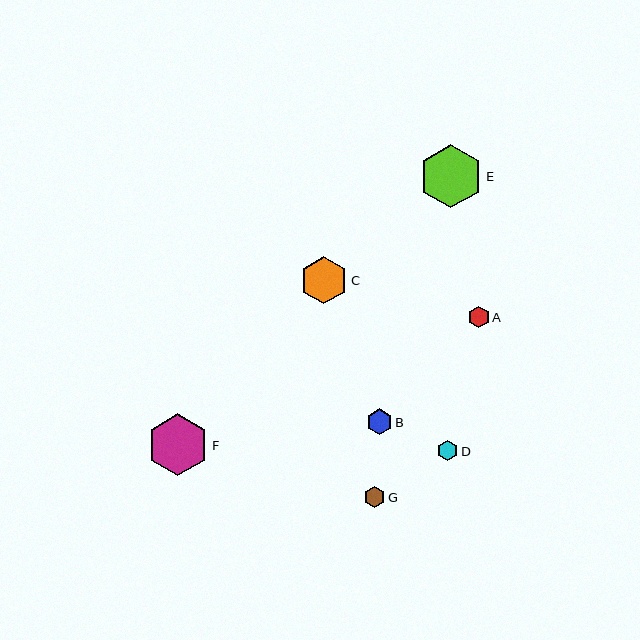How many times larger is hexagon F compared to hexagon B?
Hexagon F is approximately 2.4 times the size of hexagon B.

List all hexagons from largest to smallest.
From largest to smallest: E, F, C, B, G, A, D.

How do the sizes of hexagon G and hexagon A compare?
Hexagon G and hexagon A are approximately the same size.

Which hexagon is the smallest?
Hexagon D is the smallest with a size of approximately 20 pixels.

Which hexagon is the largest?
Hexagon E is the largest with a size of approximately 64 pixels.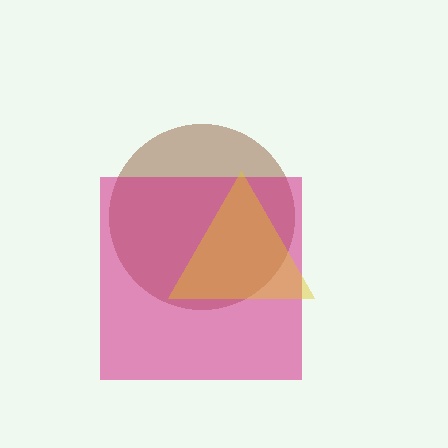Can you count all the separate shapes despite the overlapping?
Yes, there are 3 separate shapes.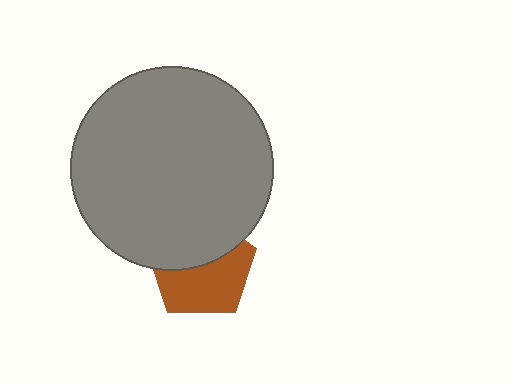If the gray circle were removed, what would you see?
You would see the complete brown pentagon.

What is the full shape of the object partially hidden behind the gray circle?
The partially hidden object is a brown pentagon.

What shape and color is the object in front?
The object in front is a gray circle.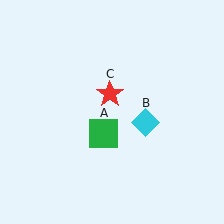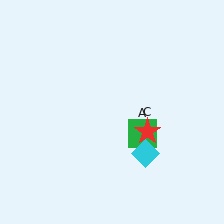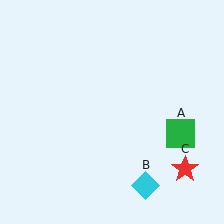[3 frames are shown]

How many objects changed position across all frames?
3 objects changed position: green square (object A), cyan diamond (object B), red star (object C).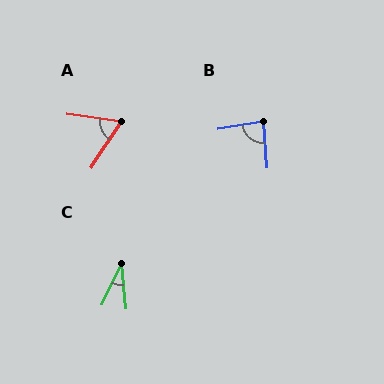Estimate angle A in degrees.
Approximately 64 degrees.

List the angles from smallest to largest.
C (31°), A (64°), B (85°).